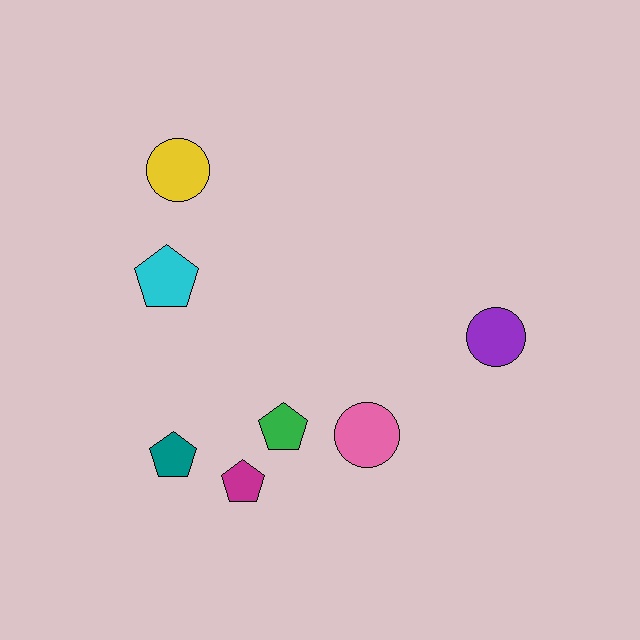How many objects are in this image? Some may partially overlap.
There are 7 objects.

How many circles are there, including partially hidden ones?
There are 3 circles.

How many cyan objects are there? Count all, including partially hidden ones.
There is 1 cyan object.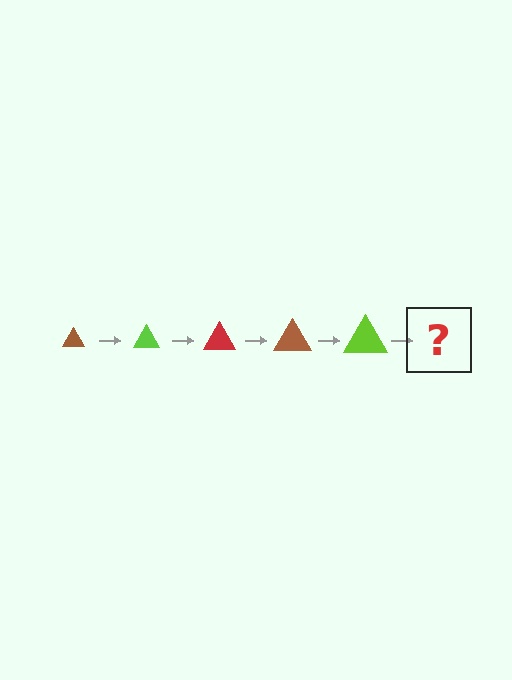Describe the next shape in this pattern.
It should be a red triangle, larger than the previous one.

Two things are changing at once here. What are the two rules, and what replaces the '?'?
The two rules are that the triangle grows larger each step and the color cycles through brown, lime, and red. The '?' should be a red triangle, larger than the previous one.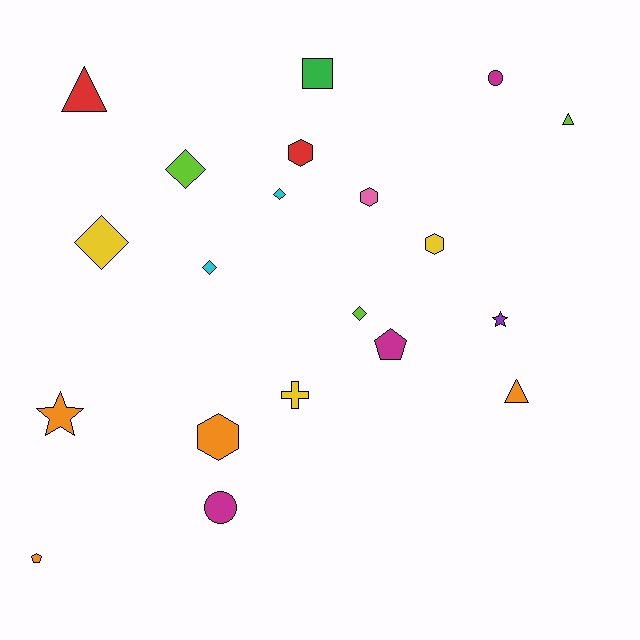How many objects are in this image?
There are 20 objects.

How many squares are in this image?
There is 1 square.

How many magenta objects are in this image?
There are 3 magenta objects.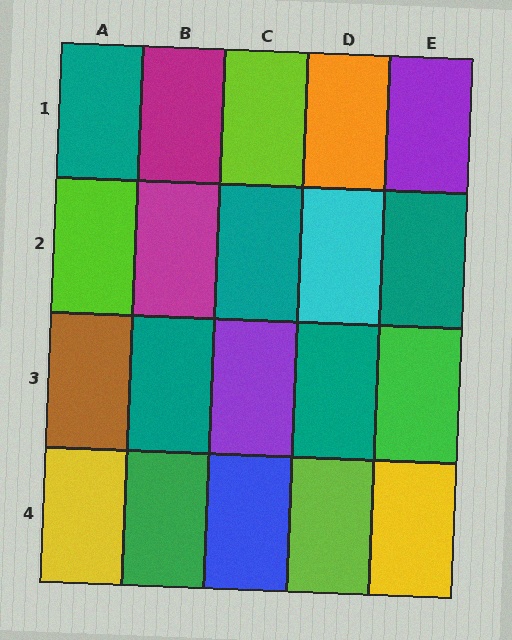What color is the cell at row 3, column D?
Teal.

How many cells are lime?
3 cells are lime.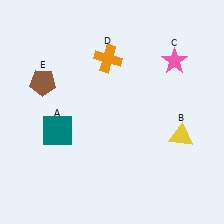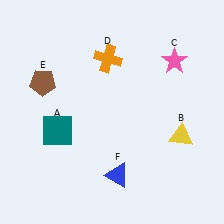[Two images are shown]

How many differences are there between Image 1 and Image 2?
There is 1 difference between the two images.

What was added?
A blue triangle (F) was added in Image 2.